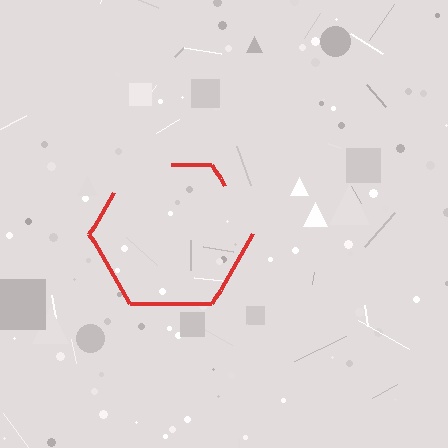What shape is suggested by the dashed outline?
The dashed outline suggests a hexagon.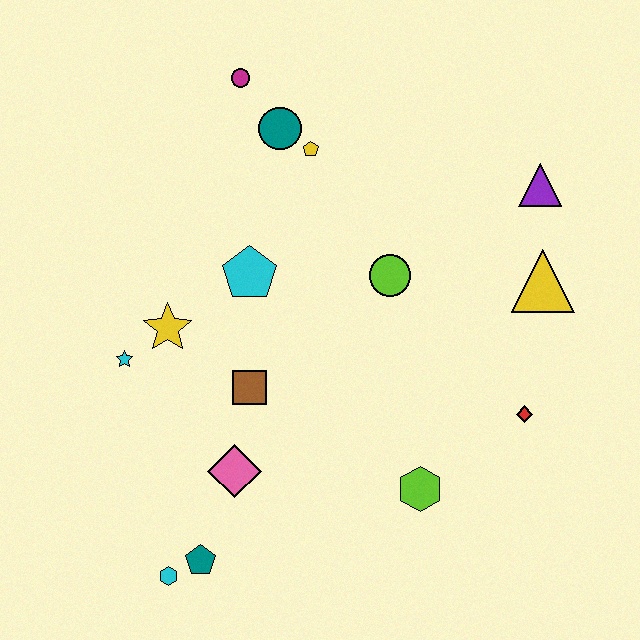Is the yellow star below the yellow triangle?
Yes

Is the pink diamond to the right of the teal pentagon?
Yes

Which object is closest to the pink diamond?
The brown square is closest to the pink diamond.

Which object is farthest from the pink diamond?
The purple triangle is farthest from the pink diamond.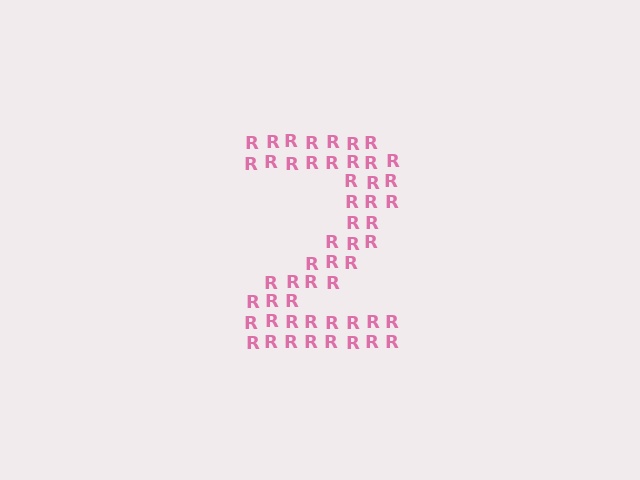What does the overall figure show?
The overall figure shows the digit 2.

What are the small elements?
The small elements are letter R's.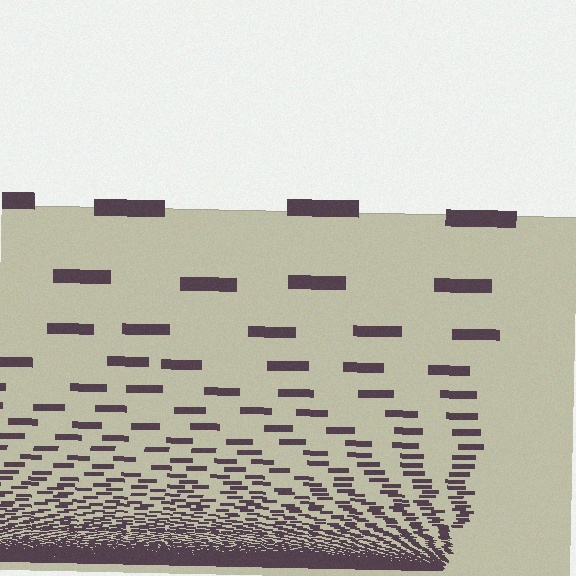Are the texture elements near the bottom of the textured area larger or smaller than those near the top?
Smaller. The gradient is inverted — elements near the bottom are smaller and denser.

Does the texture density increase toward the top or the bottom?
Density increases toward the bottom.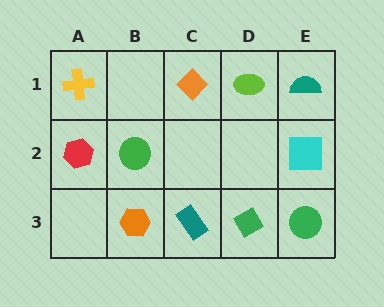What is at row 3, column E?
A green circle.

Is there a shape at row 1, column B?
No, that cell is empty.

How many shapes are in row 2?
3 shapes.